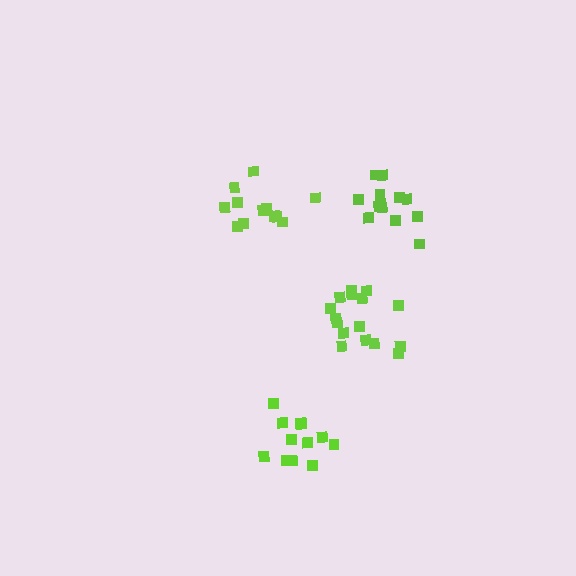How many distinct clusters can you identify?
There are 4 distinct clusters.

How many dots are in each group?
Group 1: 12 dots, Group 2: 13 dots, Group 3: 16 dots, Group 4: 12 dots (53 total).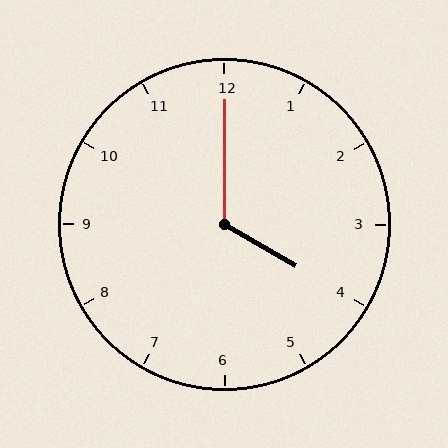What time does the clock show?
4:00.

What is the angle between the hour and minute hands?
Approximately 120 degrees.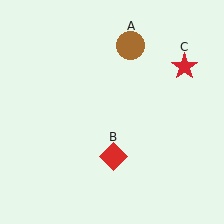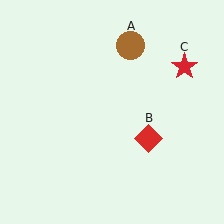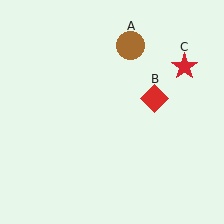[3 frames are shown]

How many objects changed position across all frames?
1 object changed position: red diamond (object B).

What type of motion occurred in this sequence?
The red diamond (object B) rotated counterclockwise around the center of the scene.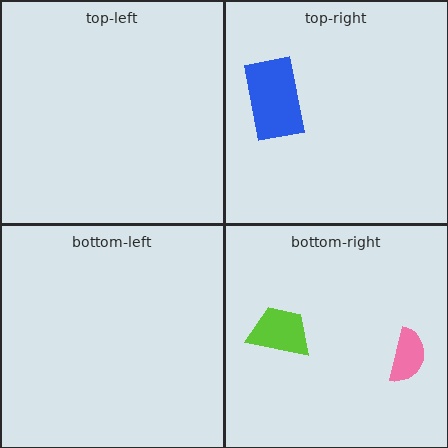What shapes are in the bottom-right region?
The lime trapezoid, the pink semicircle.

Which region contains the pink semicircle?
The bottom-right region.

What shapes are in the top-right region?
The blue rectangle.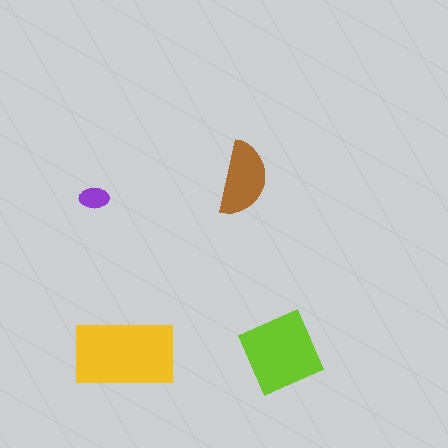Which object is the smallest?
The purple ellipse.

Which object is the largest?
The yellow rectangle.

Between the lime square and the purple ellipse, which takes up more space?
The lime square.